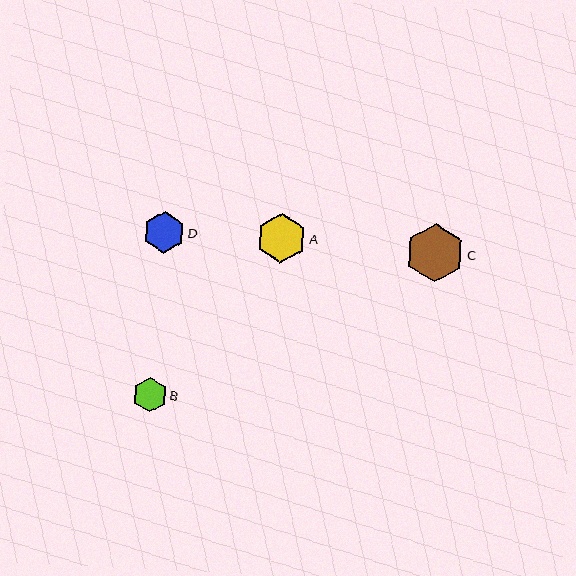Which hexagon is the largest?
Hexagon C is the largest with a size of approximately 58 pixels.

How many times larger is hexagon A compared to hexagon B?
Hexagon A is approximately 1.5 times the size of hexagon B.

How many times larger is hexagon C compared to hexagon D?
Hexagon C is approximately 1.4 times the size of hexagon D.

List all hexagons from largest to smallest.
From largest to smallest: C, A, D, B.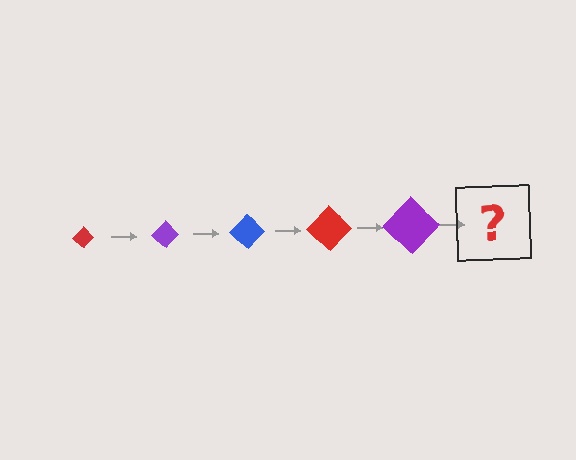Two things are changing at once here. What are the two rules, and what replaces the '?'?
The two rules are that the diamond grows larger each step and the color cycles through red, purple, and blue. The '?' should be a blue diamond, larger than the previous one.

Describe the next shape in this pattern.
It should be a blue diamond, larger than the previous one.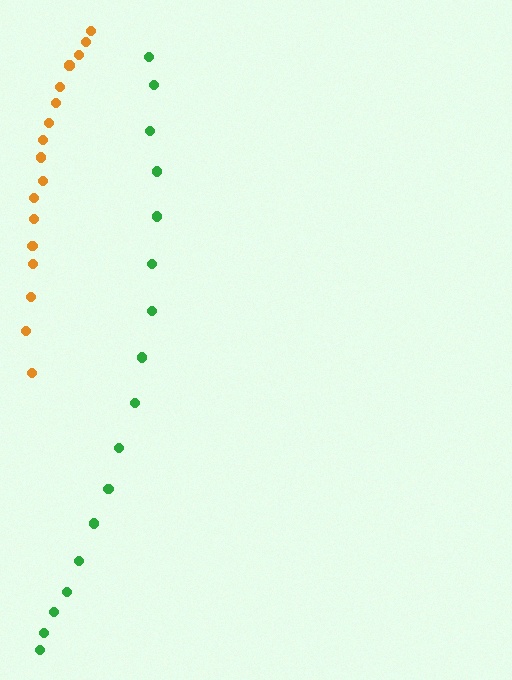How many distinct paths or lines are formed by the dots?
There are 2 distinct paths.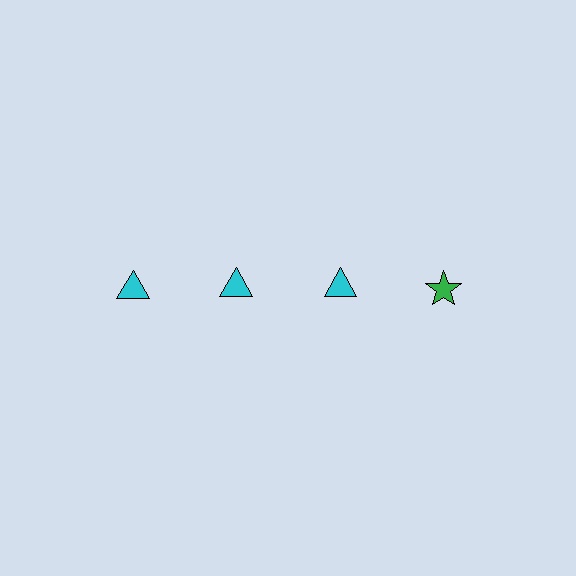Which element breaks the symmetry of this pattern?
The green star in the top row, second from right column breaks the symmetry. All other shapes are cyan triangles.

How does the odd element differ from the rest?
It differs in both color (green instead of cyan) and shape (star instead of triangle).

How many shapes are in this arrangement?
There are 4 shapes arranged in a grid pattern.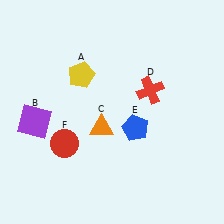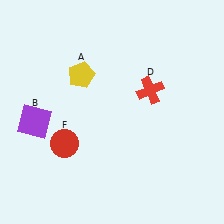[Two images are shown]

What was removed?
The blue pentagon (E), the orange triangle (C) were removed in Image 2.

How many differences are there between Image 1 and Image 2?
There are 2 differences between the two images.